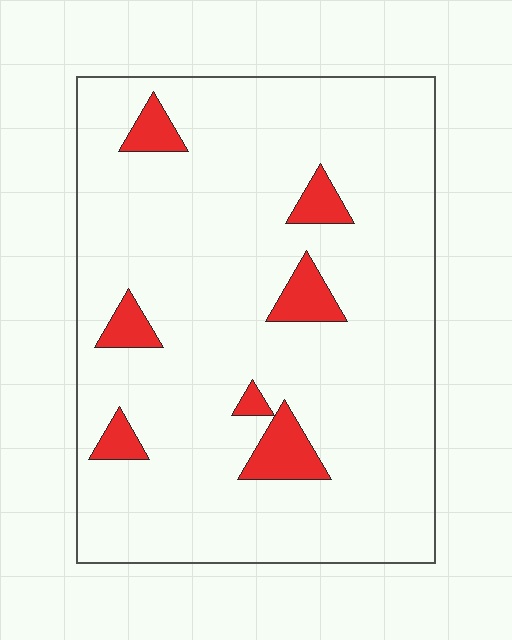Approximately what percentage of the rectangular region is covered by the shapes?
Approximately 10%.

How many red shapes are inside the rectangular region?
7.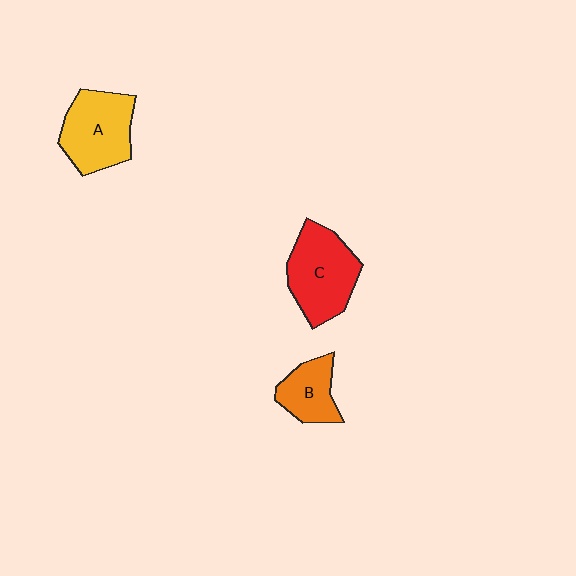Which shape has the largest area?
Shape C (red).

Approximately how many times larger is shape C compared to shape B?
Approximately 1.7 times.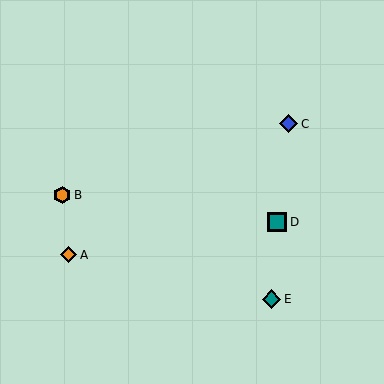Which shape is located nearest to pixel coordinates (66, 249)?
The orange diamond (labeled A) at (69, 255) is nearest to that location.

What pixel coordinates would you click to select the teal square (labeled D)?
Click at (277, 222) to select the teal square D.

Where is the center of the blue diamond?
The center of the blue diamond is at (289, 124).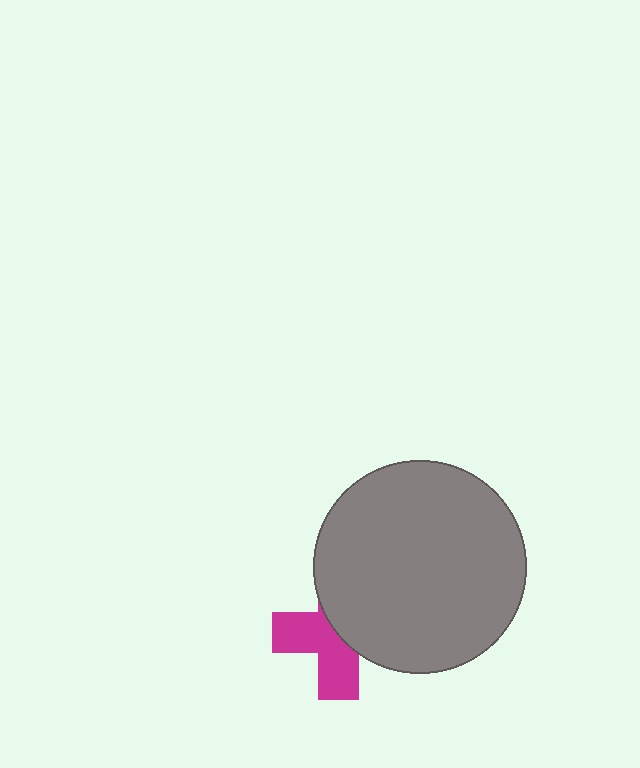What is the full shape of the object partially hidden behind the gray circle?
The partially hidden object is a magenta cross.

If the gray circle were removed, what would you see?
You would see the complete magenta cross.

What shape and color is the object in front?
The object in front is a gray circle.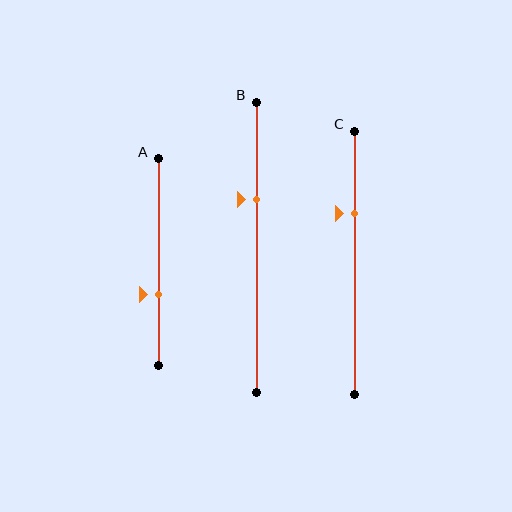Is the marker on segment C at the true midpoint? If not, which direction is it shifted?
No, the marker on segment C is shifted upward by about 19% of the segment length.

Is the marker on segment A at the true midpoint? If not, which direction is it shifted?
No, the marker on segment A is shifted downward by about 15% of the segment length.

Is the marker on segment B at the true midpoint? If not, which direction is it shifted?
No, the marker on segment B is shifted upward by about 17% of the segment length.